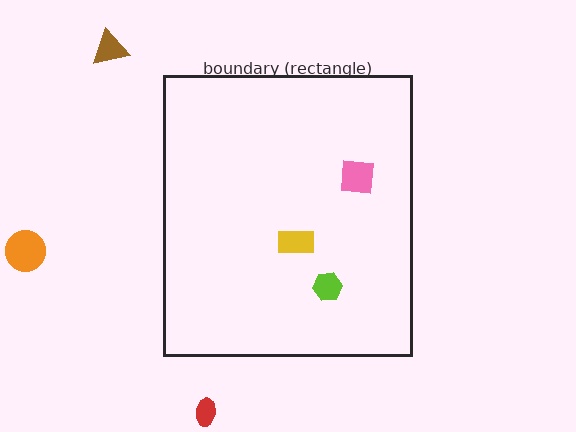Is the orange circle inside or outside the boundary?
Outside.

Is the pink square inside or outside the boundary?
Inside.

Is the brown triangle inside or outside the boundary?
Outside.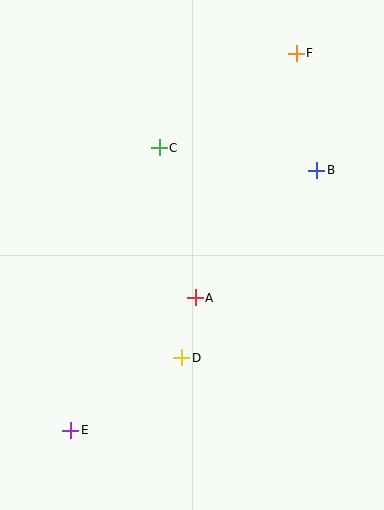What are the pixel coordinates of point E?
Point E is at (71, 430).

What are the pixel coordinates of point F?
Point F is at (296, 53).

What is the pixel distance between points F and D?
The distance between F and D is 325 pixels.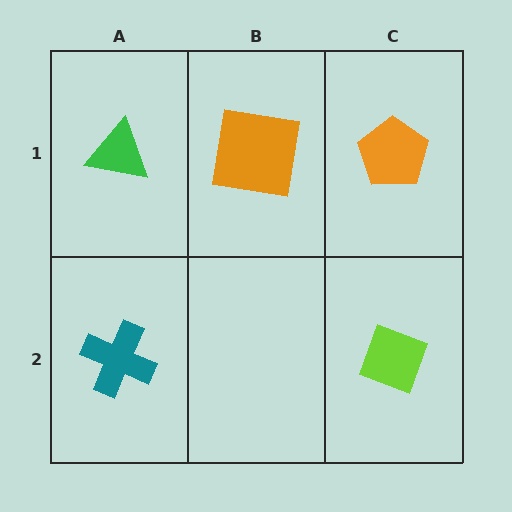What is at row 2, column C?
A lime diamond.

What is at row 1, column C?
An orange pentagon.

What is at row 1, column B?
An orange square.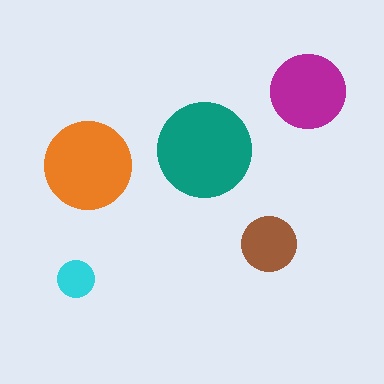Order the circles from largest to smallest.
the teal one, the orange one, the magenta one, the brown one, the cyan one.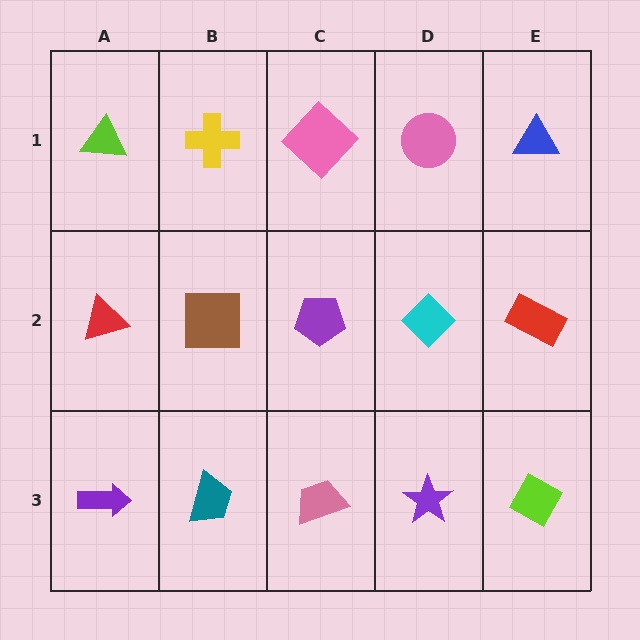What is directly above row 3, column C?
A purple pentagon.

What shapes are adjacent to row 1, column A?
A red triangle (row 2, column A), a yellow cross (row 1, column B).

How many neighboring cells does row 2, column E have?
3.